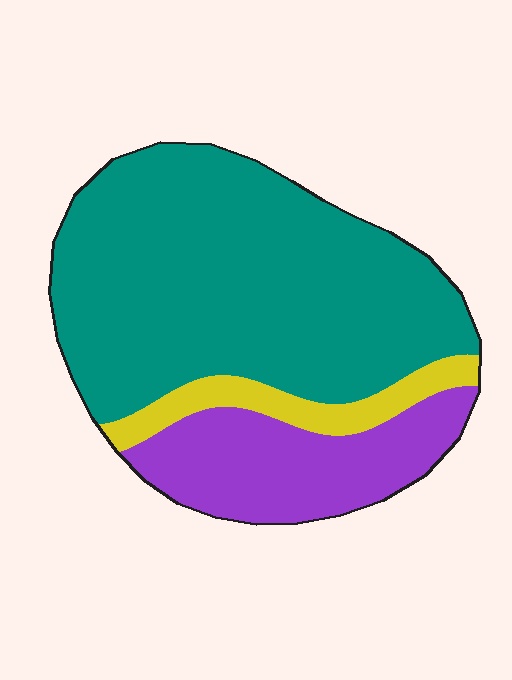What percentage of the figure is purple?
Purple takes up about one quarter (1/4) of the figure.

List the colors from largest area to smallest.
From largest to smallest: teal, purple, yellow.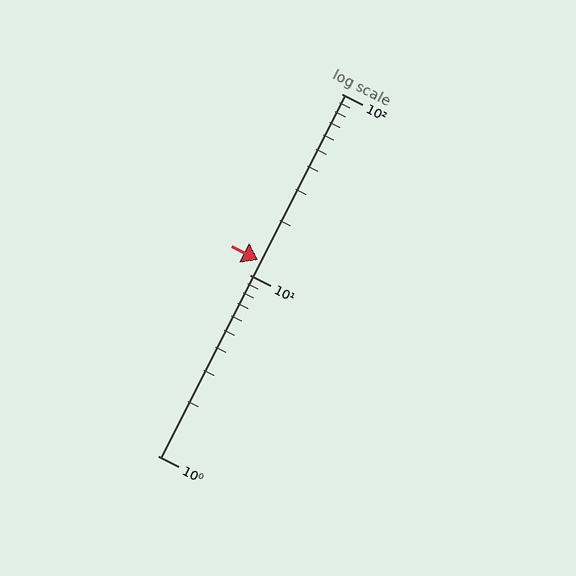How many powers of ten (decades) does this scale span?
The scale spans 2 decades, from 1 to 100.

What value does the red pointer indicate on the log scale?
The pointer indicates approximately 12.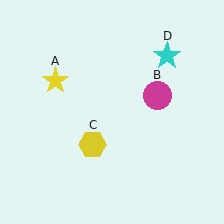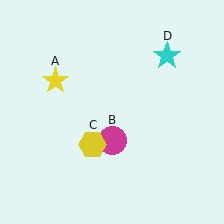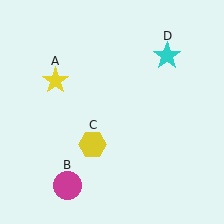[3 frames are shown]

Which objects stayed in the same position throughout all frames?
Yellow star (object A) and yellow hexagon (object C) and cyan star (object D) remained stationary.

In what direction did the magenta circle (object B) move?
The magenta circle (object B) moved down and to the left.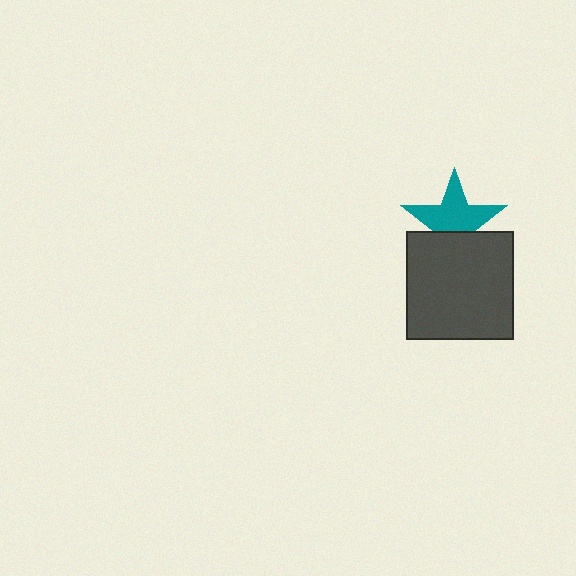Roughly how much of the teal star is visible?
Most of it is visible (roughly 65%).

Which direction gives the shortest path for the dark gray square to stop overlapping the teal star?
Moving down gives the shortest separation.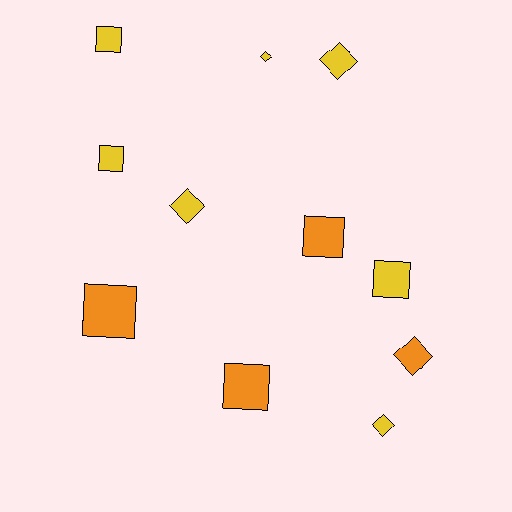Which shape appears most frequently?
Square, with 6 objects.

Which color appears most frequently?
Yellow, with 7 objects.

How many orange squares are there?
There are 3 orange squares.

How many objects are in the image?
There are 11 objects.